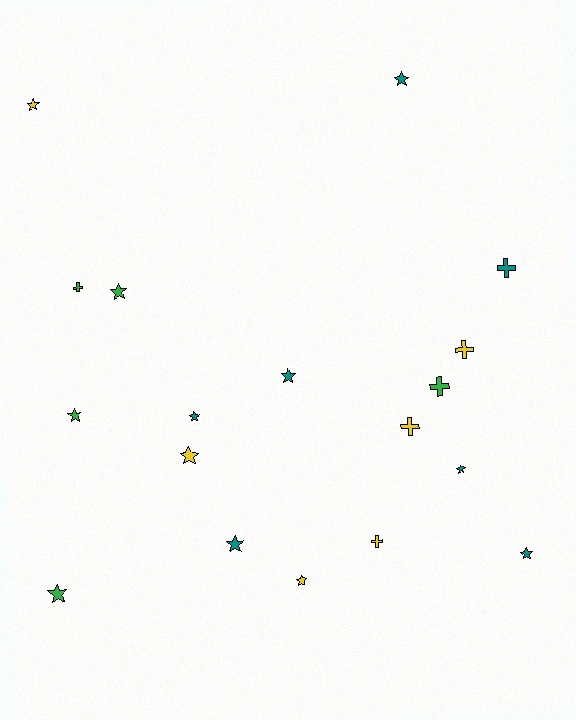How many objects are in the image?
There are 18 objects.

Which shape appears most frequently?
Star, with 12 objects.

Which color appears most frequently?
Teal, with 7 objects.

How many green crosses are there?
There are 2 green crosses.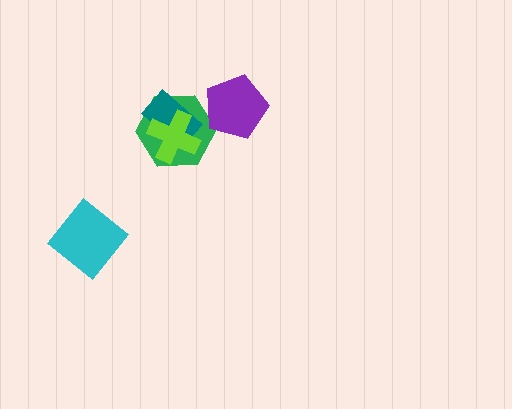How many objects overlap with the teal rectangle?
2 objects overlap with the teal rectangle.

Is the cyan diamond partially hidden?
No, no other shape covers it.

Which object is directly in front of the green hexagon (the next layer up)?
The teal rectangle is directly in front of the green hexagon.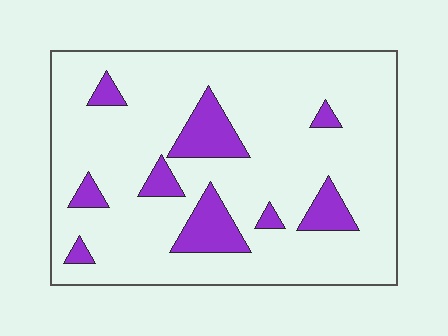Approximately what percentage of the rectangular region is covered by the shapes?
Approximately 15%.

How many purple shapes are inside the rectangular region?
9.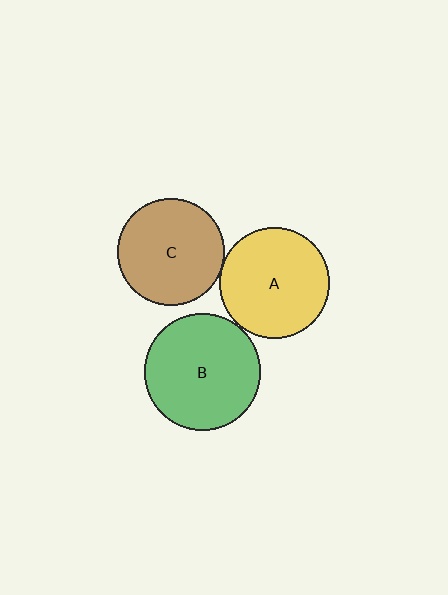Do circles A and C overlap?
Yes.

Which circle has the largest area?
Circle B (green).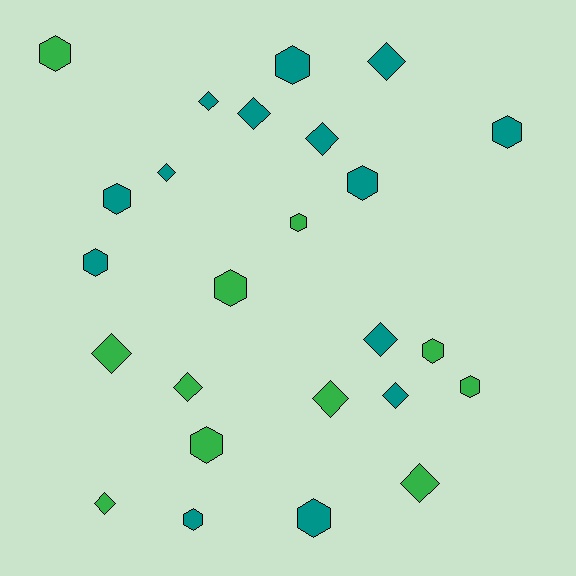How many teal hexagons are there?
There are 7 teal hexagons.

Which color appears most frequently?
Teal, with 14 objects.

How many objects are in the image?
There are 25 objects.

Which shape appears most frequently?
Hexagon, with 13 objects.